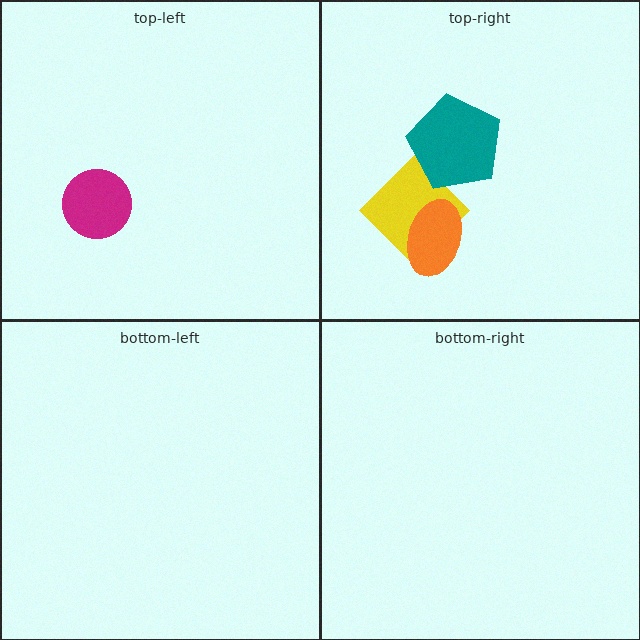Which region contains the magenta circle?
The top-left region.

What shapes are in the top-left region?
The magenta circle.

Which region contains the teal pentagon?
The top-right region.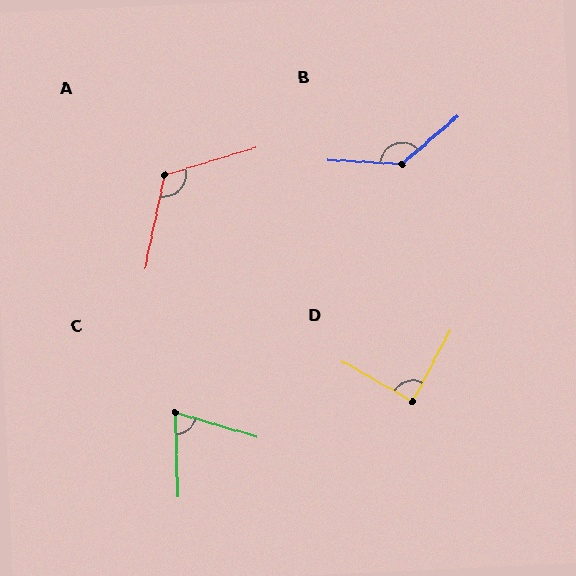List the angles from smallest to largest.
C (71°), D (88°), A (119°), B (137°).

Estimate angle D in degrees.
Approximately 88 degrees.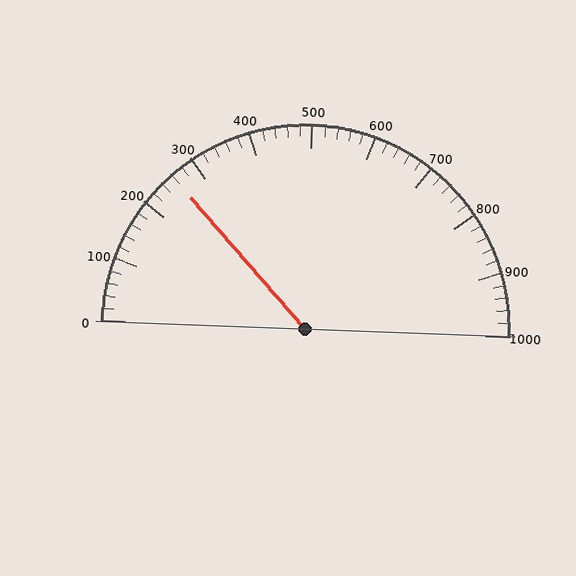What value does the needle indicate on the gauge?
The needle indicates approximately 260.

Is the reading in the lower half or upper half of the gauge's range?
The reading is in the lower half of the range (0 to 1000).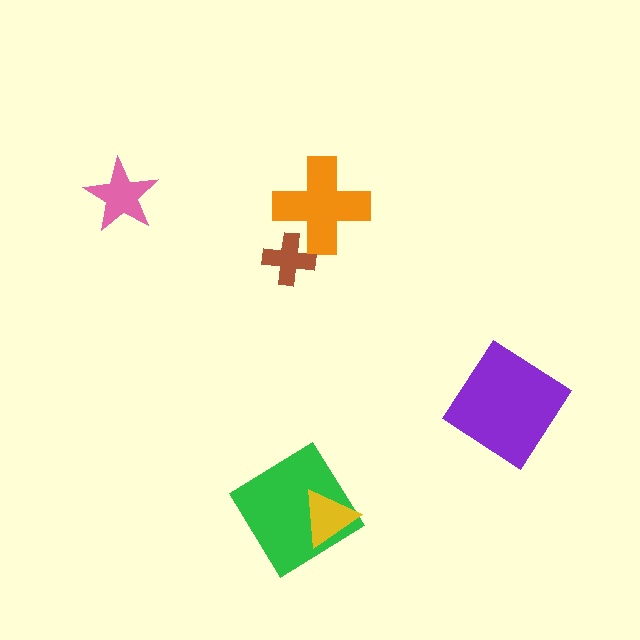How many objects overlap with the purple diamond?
0 objects overlap with the purple diamond.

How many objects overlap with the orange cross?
1 object overlaps with the orange cross.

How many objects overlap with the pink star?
0 objects overlap with the pink star.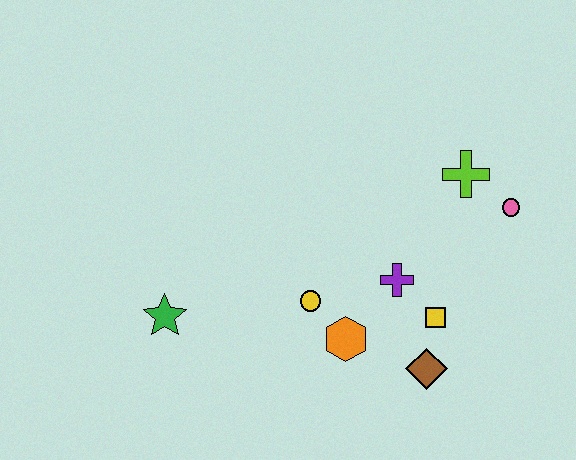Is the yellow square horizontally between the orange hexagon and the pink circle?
Yes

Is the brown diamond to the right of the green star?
Yes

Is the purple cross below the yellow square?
No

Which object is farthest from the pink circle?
The green star is farthest from the pink circle.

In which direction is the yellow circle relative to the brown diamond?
The yellow circle is to the left of the brown diamond.